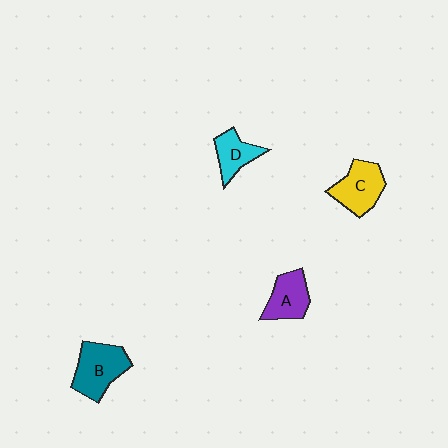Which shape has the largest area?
Shape B (teal).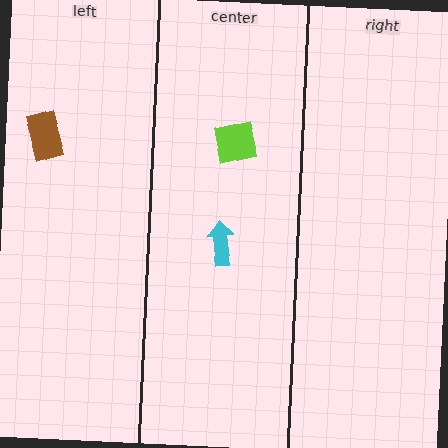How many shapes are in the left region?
1.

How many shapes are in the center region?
2.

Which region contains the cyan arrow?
The center region.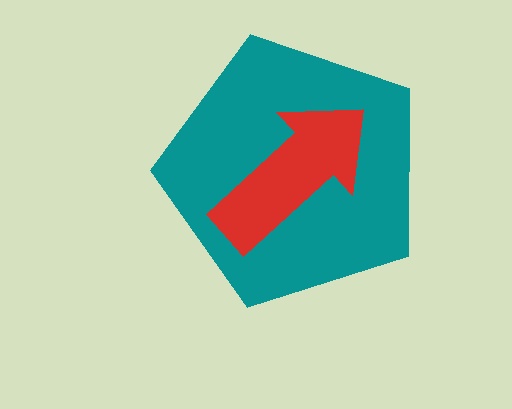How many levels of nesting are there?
2.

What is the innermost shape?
The red arrow.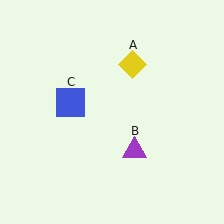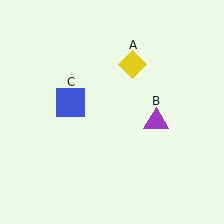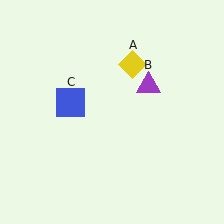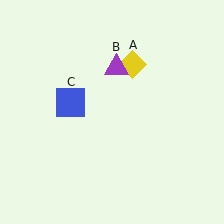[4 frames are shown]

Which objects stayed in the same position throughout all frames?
Yellow diamond (object A) and blue square (object C) remained stationary.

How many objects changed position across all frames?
1 object changed position: purple triangle (object B).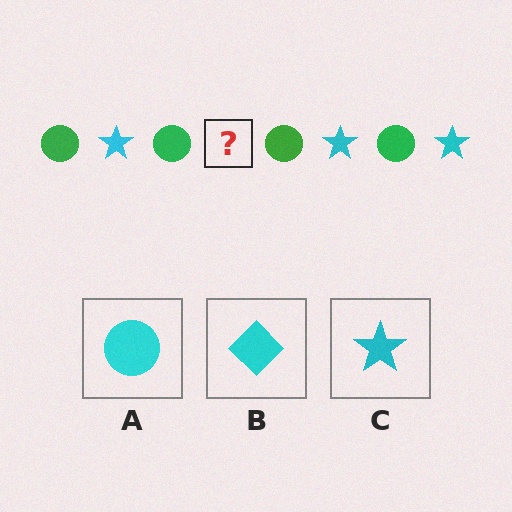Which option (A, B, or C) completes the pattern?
C.